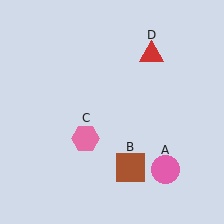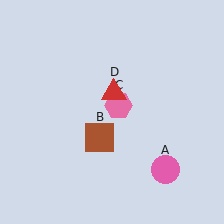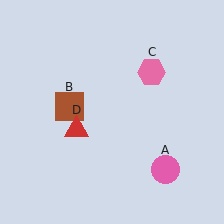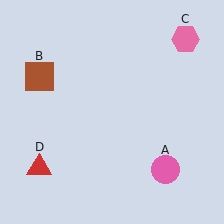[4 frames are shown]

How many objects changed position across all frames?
3 objects changed position: brown square (object B), pink hexagon (object C), red triangle (object D).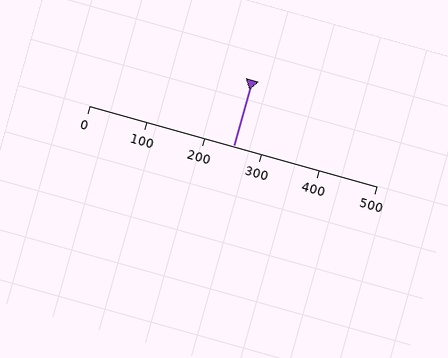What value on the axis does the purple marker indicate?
The marker indicates approximately 250.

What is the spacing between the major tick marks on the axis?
The major ticks are spaced 100 apart.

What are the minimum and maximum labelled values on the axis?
The axis runs from 0 to 500.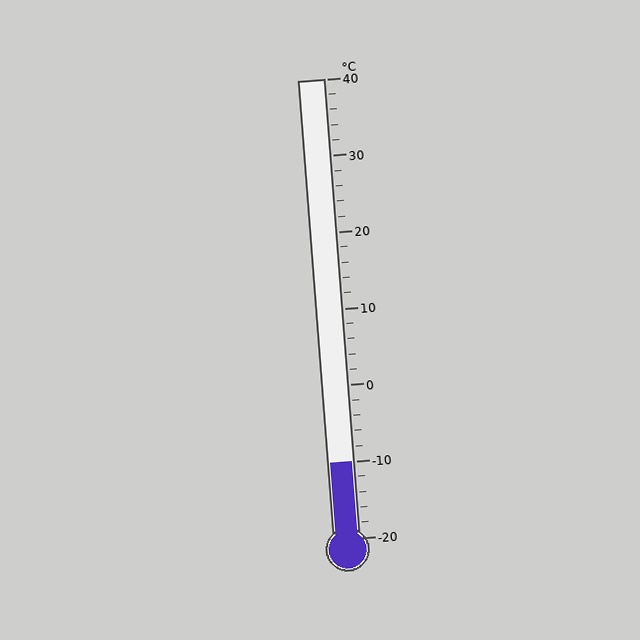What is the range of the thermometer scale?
The thermometer scale ranges from -20°C to 40°C.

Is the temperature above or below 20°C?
The temperature is below 20°C.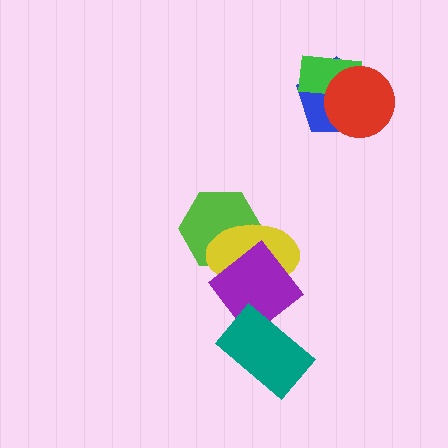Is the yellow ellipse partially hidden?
Yes, it is partially covered by another shape.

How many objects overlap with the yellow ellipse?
2 objects overlap with the yellow ellipse.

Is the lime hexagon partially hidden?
Yes, it is partially covered by another shape.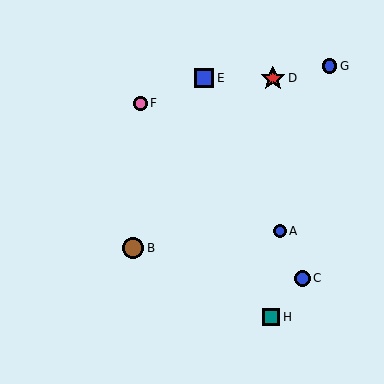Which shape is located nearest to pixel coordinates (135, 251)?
The brown circle (labeled B) at (133, 248) is nearest to that location.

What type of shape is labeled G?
Shape G is a blue circle.